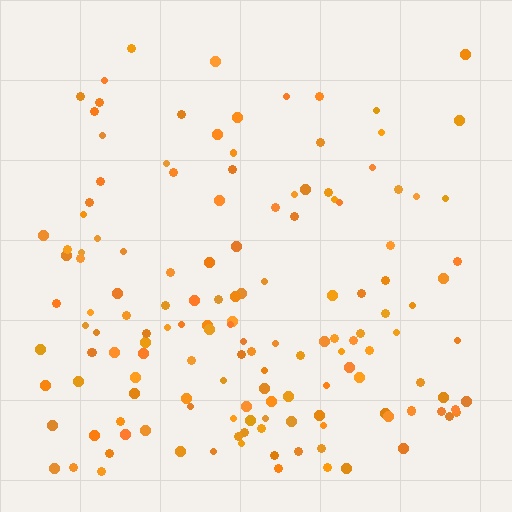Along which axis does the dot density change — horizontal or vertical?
Vertical.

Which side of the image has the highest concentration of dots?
The bottom.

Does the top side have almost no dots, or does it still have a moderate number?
Still a moderate number, just noticeably fewer than the bottom.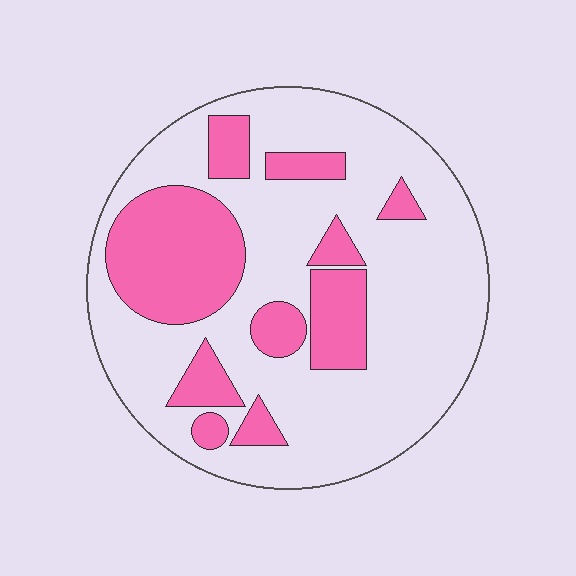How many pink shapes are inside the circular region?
10.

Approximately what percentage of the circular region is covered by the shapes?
Approximately 30%.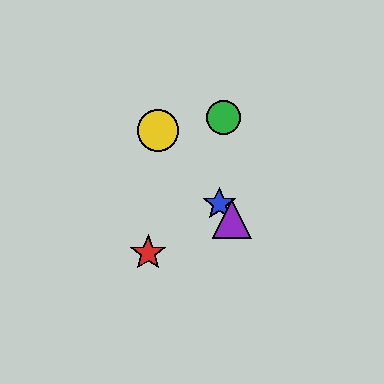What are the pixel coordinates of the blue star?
The blue star is at (219, 204).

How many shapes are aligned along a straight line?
3 shapes (the blue star, the yellow circle, the purple triangle) are aligned along a straight line.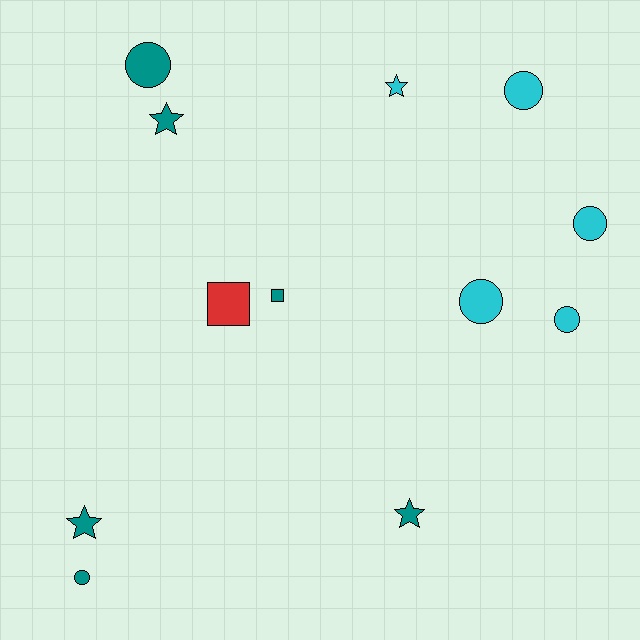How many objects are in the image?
There are 12 objects.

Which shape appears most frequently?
Circle, with 6 objects.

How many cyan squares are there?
There are no cyan squares.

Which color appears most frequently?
Teal, with 6 objects.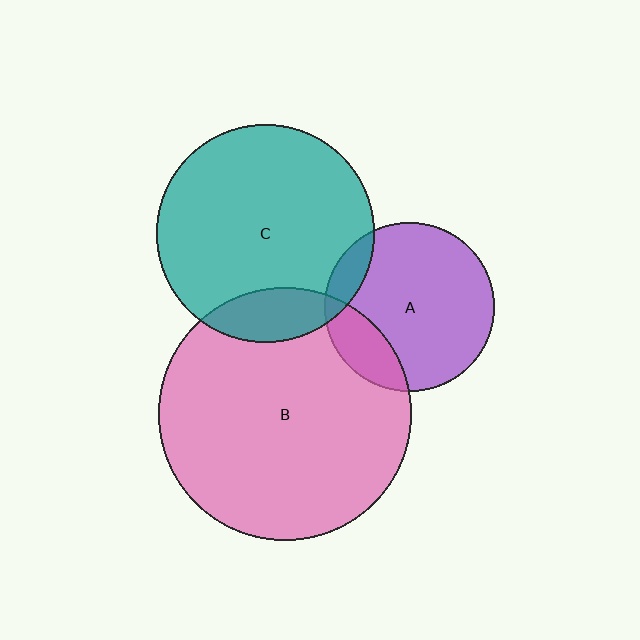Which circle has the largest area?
Circle B (pink).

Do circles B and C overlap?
Yes.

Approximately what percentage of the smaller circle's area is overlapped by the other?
Approximately 15%.